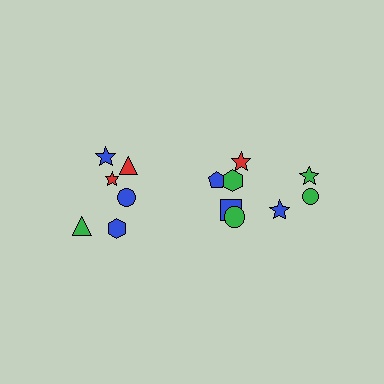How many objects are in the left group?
There are 6 objects.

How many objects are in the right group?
There are 8 objects.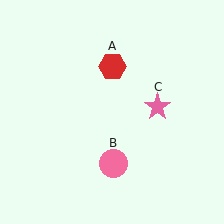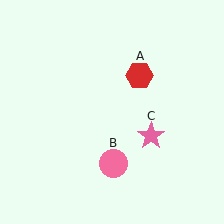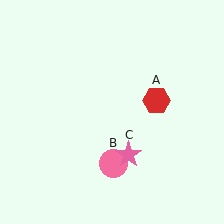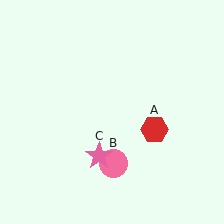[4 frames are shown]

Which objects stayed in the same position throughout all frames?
Pink circle (object B) remained stationary.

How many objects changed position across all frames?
2 objects changed position: red hexagon (object A), pink star (object C).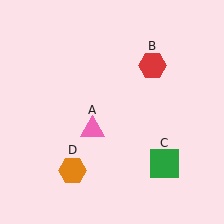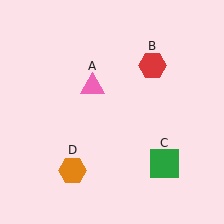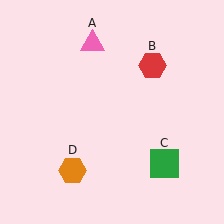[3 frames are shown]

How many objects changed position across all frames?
1 object changed position: pink triangle (object A).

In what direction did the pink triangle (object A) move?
The pink triangle (object A) moved up.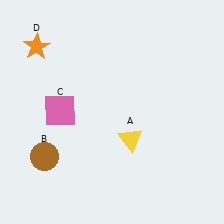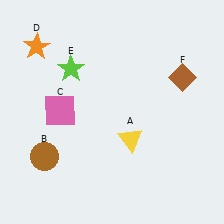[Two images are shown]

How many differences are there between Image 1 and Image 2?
There are 2 differences between the two images.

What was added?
A lime star (E), a brown diamond (F) were added in Image 2.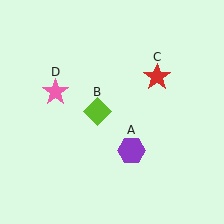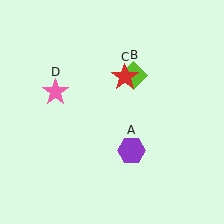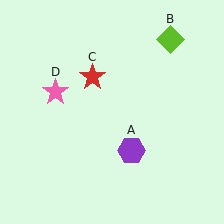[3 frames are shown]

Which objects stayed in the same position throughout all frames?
Purple hexagon (object A) and pink star (object D) remained stationary.